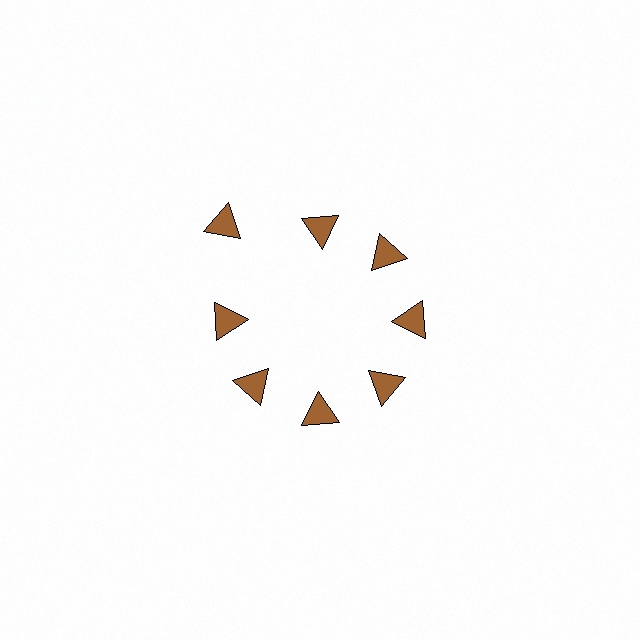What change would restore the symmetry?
The symmetry would be restored by moving it inward, back onto the ring so that all 8 triangles sit at equal angles and equal distance from the center.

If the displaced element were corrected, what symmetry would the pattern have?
It would have 8-fold rotational symmetry — the pattern would map onto itself every 45 degrees.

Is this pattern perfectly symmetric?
No. The 8 brown triangles are arranged in a ring, but one element near the 10 o'clock position is pushed outward from the center, breaking the 8-fold rotational symmetry.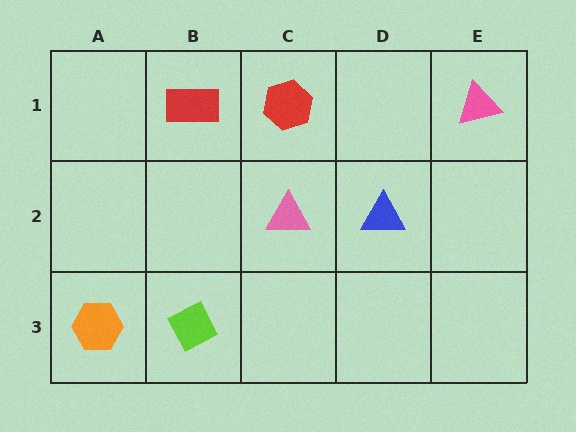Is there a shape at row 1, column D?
No, that cell is empty.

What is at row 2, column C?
A pink triangle.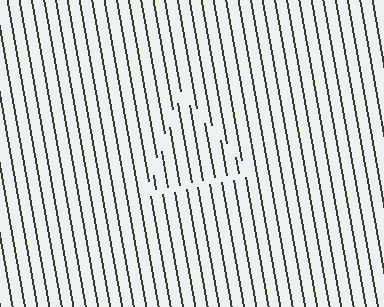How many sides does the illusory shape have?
3 sides — the line-ends trace a triangle.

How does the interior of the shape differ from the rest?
The interior of the shape contains the same grating, shifted by half a period — the contour is defined by the phase discontinuity where line-ends from the inner and outer gratings abut.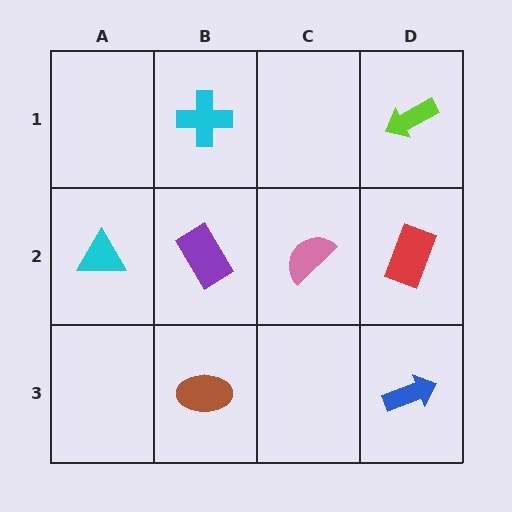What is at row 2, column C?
A pink semicircle.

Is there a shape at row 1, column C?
No, that cell is empty.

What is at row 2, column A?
A cyan triangle.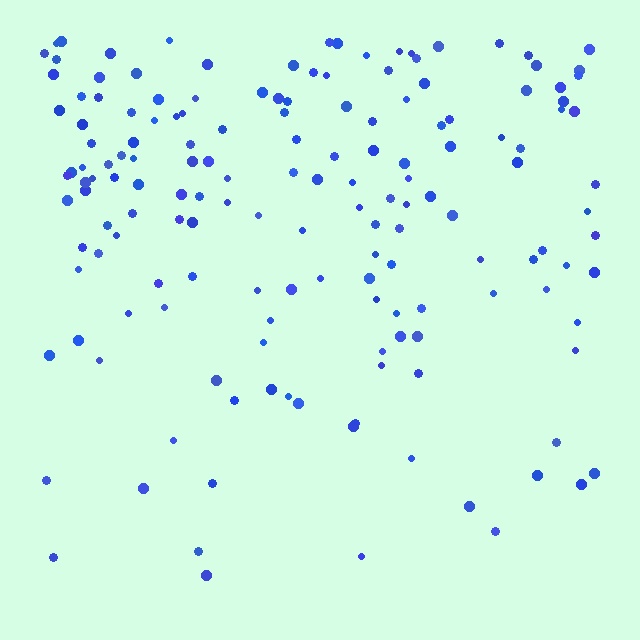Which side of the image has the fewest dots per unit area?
The bottom.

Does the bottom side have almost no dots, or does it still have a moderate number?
Still a moderate number, just noticeably fewer than the top.